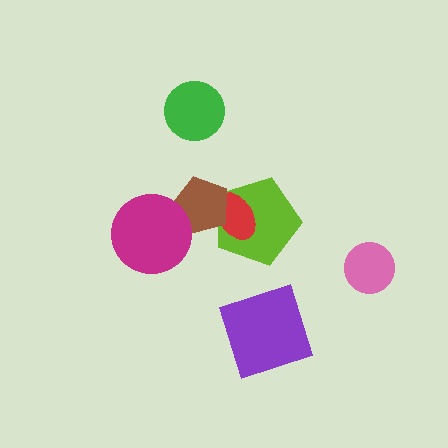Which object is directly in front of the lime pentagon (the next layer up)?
The red ellipse is directly in front of the lime pentagon.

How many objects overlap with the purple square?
0 objects overlap with the purple square.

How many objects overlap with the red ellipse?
2 objects overlap with the red ellipse.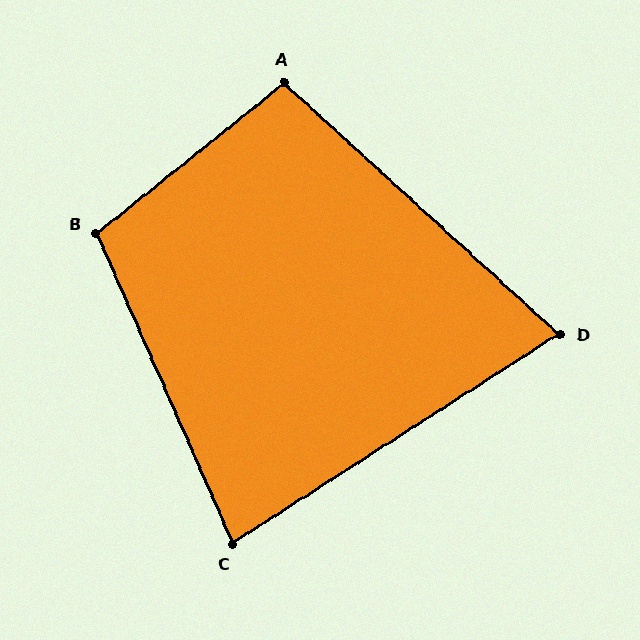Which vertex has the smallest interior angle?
D, at approximately 75 degrees.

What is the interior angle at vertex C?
Approximately 81 degrees (acute).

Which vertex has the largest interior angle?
B, at approximately 105 degrees.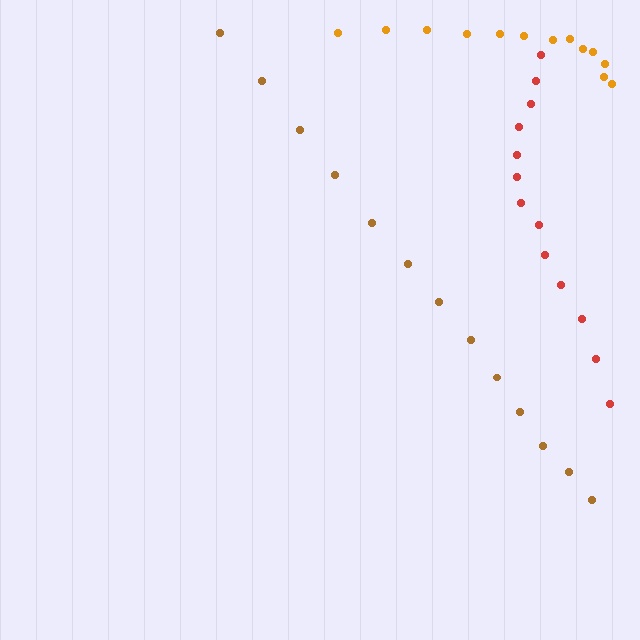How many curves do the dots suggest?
There are 3 distinct paths.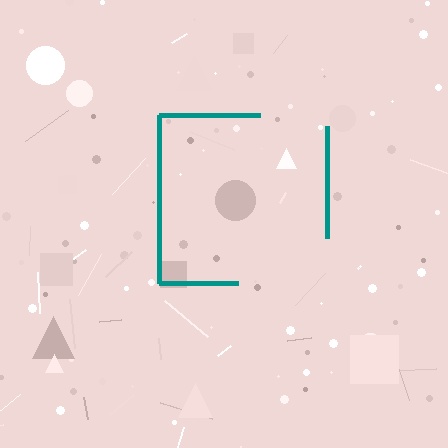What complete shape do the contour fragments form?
The contour fragments form a square.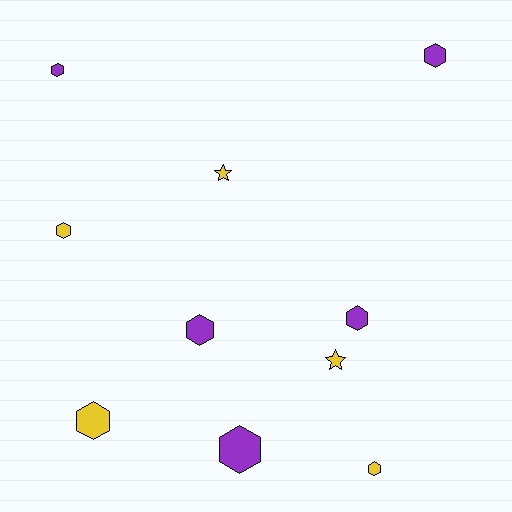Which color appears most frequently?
Yellow, with 5 objects.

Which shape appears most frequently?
Hexagon, with 8 objects.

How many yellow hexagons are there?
There are 3 yellow hexagons.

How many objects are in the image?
There are 10 objects.